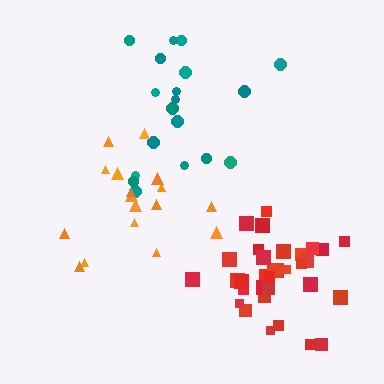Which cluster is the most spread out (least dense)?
Orange.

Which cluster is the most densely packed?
Red.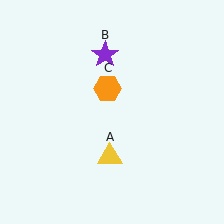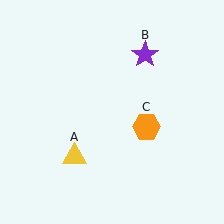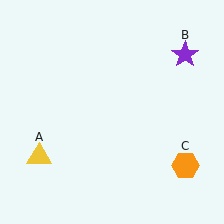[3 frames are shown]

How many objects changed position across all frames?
3 objects changed position: yellow triangle (object A), purple star (object B), orange hexagon (object C).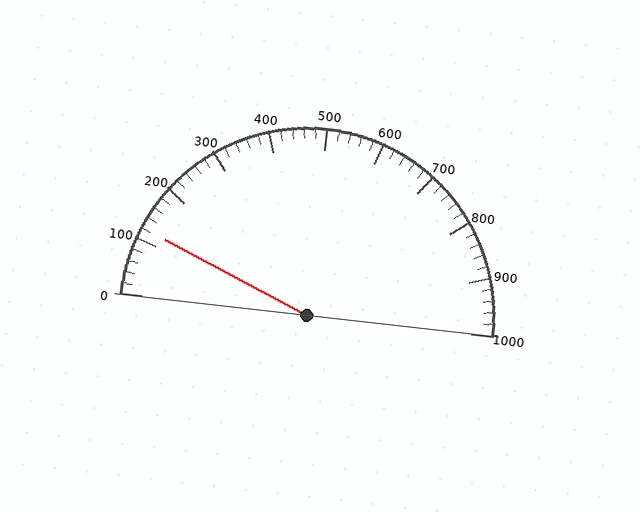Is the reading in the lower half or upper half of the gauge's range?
The reading is in the lower half of the range (0 to 1000).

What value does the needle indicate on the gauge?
The needle indicates approximately 120.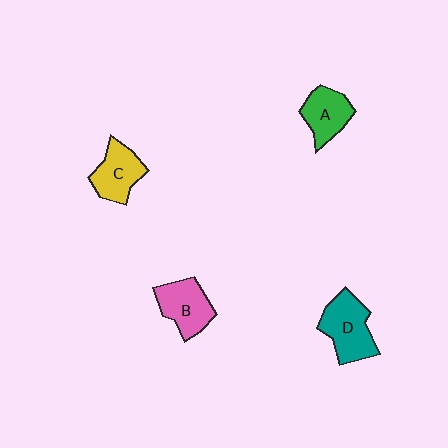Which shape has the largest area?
Shape D (teal).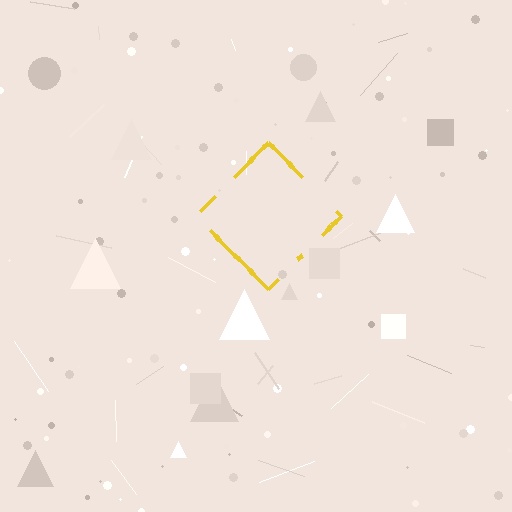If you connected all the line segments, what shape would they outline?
They would outline a diamond.